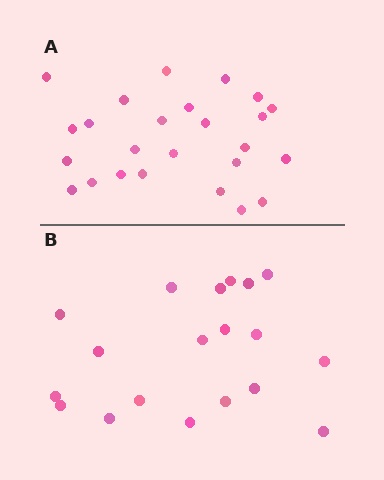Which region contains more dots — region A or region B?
Region A (the top region) has more dots.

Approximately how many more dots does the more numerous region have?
Region A has about 6 more dots than region B.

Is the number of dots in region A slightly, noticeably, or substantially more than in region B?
Region A has noticeably more, but not dramatically so. The ratio is roughly 1.3 to 1.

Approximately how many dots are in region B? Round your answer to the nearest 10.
About 20 dots. (The exact count is 19, which rounds to 20.)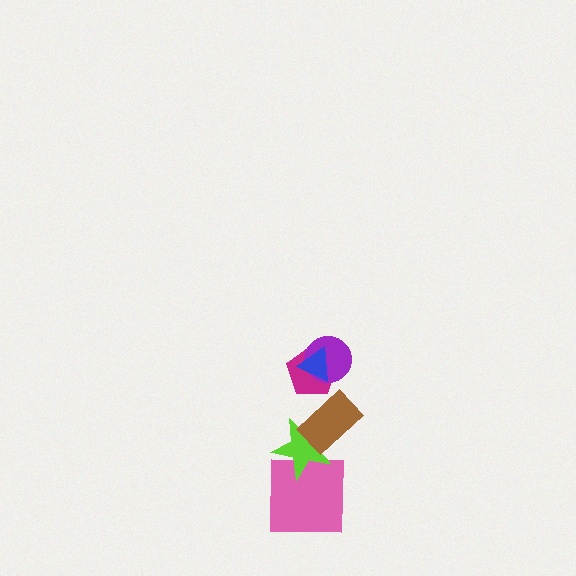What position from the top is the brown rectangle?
The brown rectangle is 4th from the top.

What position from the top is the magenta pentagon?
The magenta pentagon is 3rd from the top.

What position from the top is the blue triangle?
The blue triangle is 1st from the top.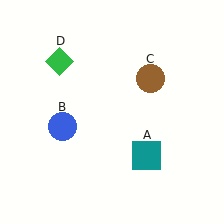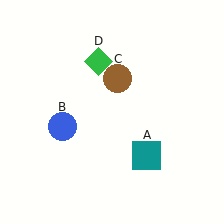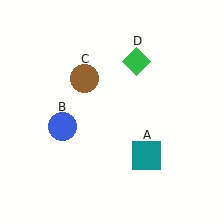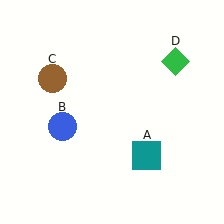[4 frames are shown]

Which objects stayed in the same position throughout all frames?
Teal square (object A) and blue circle (object B) remained stationary.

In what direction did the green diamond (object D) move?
The green diamond (object D) moved right.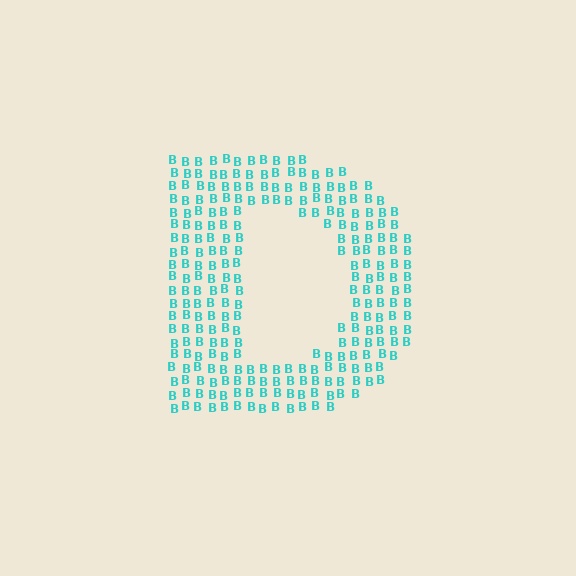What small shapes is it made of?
It is made of small letter B's.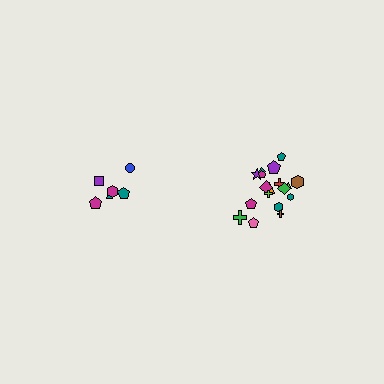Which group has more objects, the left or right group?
The right group.